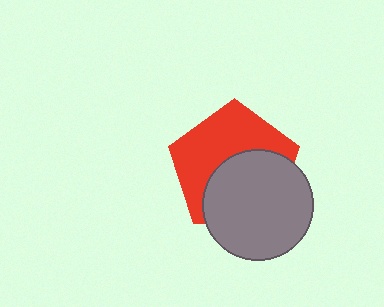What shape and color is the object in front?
The object in front is a gray circle.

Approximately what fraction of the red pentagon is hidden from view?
Roughly 48% of the red pentagon is hidden behind the gray circle.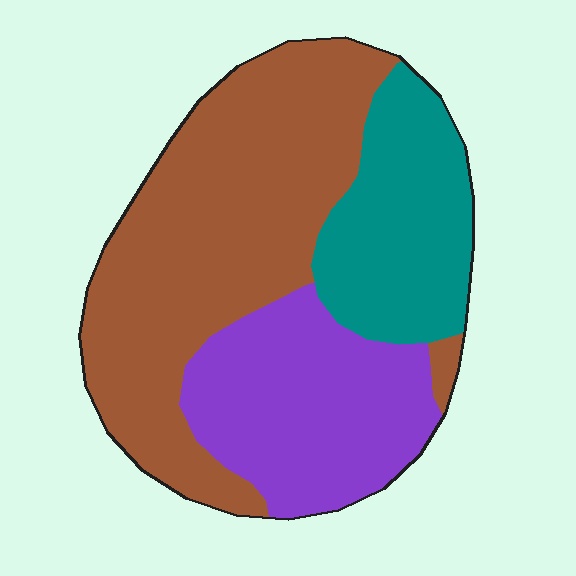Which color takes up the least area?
Teal, at roughly 20%.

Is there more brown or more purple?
Brown.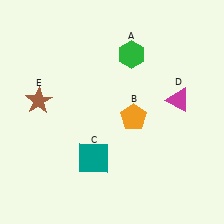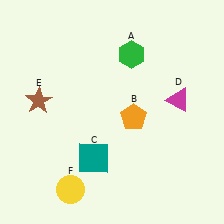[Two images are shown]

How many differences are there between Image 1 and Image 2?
There is 1 difference between the two images.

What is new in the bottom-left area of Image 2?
A yellow circle (F) was added in the bottom-left area of Image 2.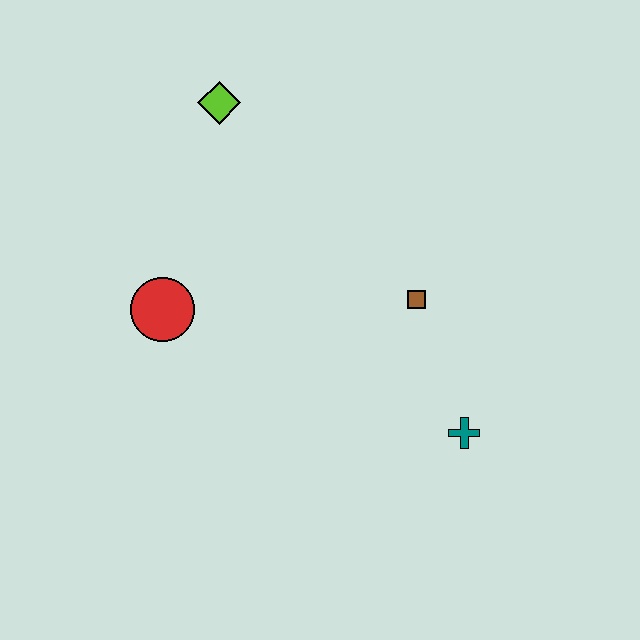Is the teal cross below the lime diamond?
Yes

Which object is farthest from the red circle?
The teal cross is farthest from the red circle.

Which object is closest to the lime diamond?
The red circle is closest to the lime diamond.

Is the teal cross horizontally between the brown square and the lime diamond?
No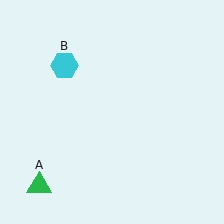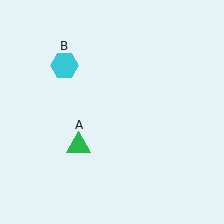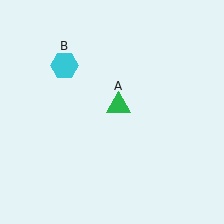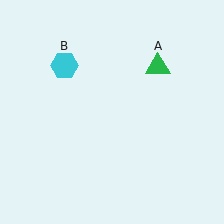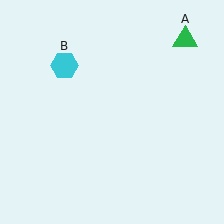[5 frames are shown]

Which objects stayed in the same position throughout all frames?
Cyan hexagon (object B) remained stationary.